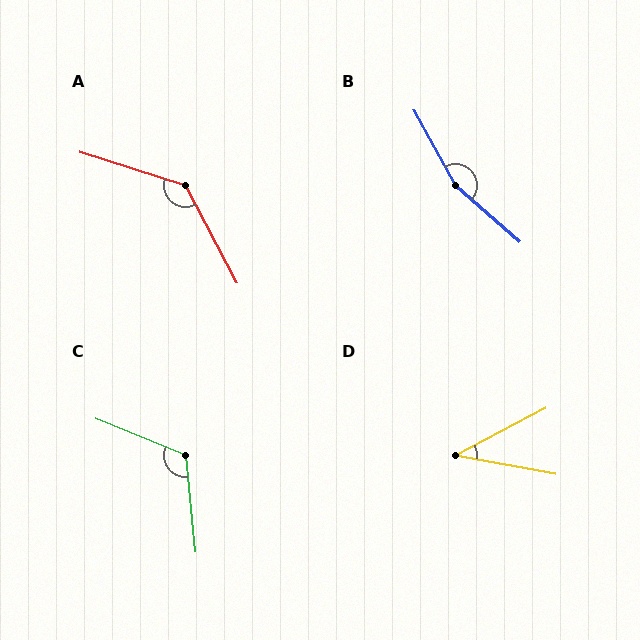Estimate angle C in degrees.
Approximately 118 degrees.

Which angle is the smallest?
D, at approximately 38 degrees.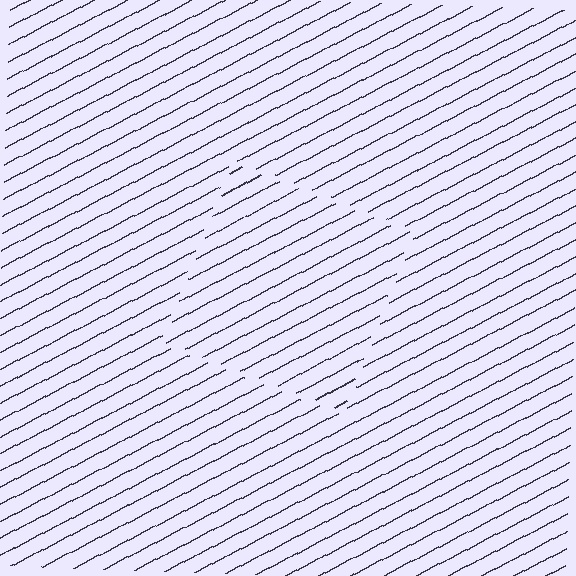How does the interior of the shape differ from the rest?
The interior of the shape contains the same grating, shifted by half a period — the contour is defined by the phase discontinuity where line-ends from the inner and outer gratings abut.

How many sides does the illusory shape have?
4 sides — the line-ends trace a square.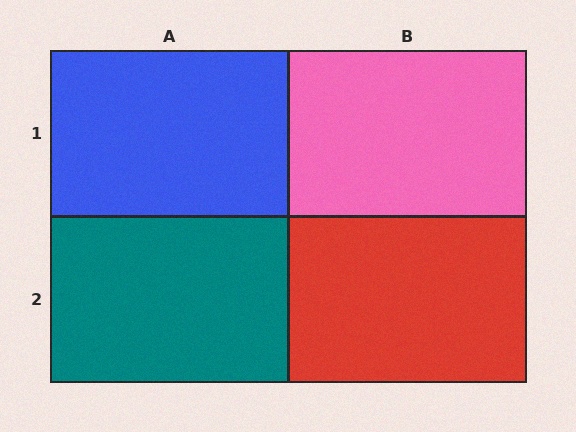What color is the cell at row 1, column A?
Blue.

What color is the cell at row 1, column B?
Pink.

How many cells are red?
1 cell is red.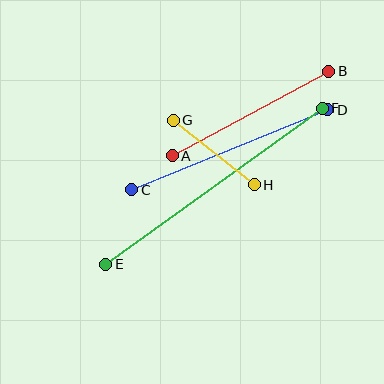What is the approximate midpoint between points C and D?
The midpoint is at approximately (230, 150) pixels.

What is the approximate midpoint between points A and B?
The midpoint is at approximately (250, 114) pixels.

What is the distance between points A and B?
The distance is approximately 178 pixels.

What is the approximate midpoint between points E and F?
The midpoint is at approximately (214, 186) pixels.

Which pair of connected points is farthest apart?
Points E and F are farthest apart.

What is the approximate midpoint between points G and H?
The midpoint is at approximately (214, 152) pixels.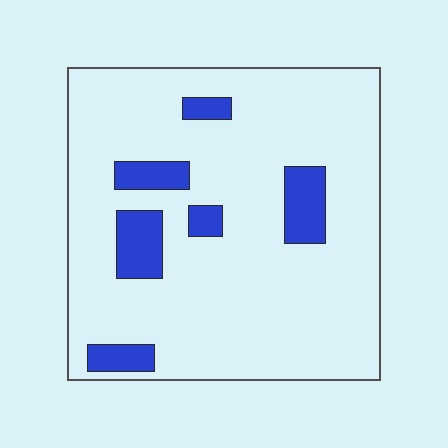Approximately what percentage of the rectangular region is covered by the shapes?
Approximately 15%.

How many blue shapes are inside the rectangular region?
6.